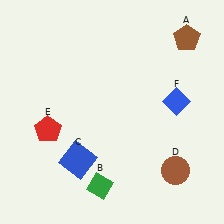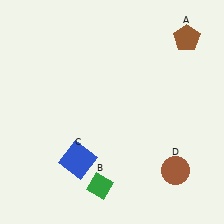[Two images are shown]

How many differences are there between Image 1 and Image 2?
There are 2 differences between the two images.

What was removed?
The blue diamond (F), the red pentagon (E) were removed in Image 2.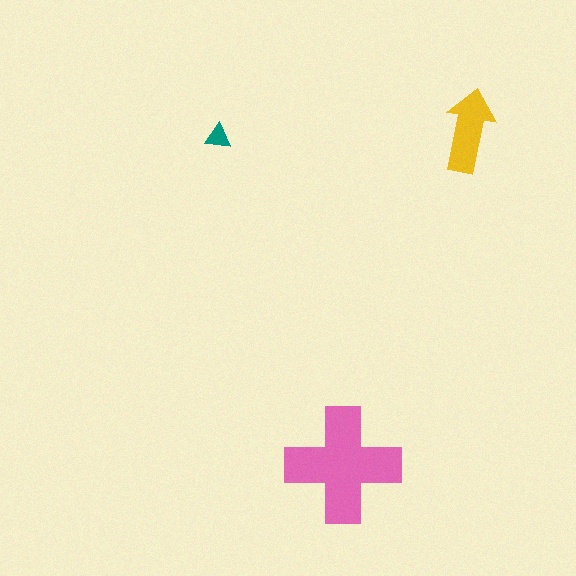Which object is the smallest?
The teal triangle.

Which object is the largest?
The pink cross.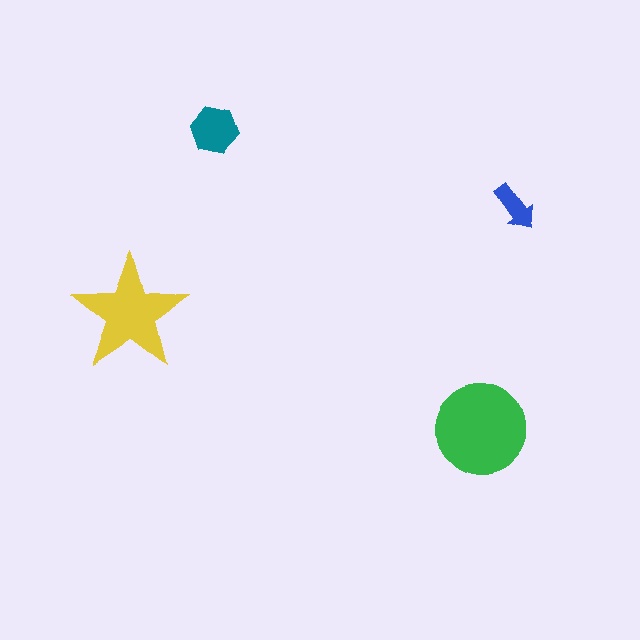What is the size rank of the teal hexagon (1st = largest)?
3rd.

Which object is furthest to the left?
The yellow star is leftmost.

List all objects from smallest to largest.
The blue arrow, the teal hexagon, the yellow star, the green circle.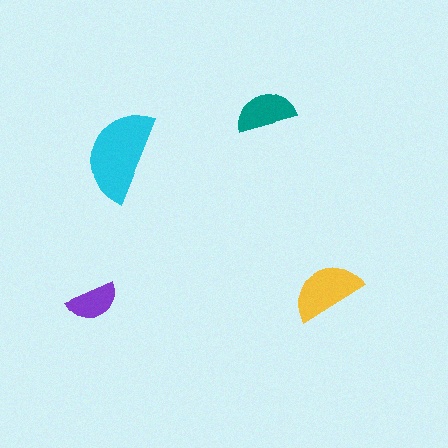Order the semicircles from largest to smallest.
the cyan one, the yellow one, the teal one, the purple one.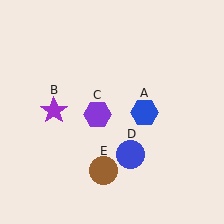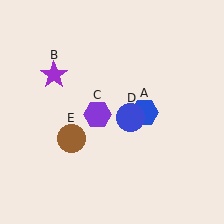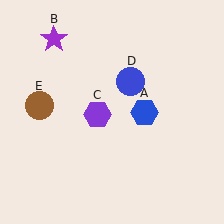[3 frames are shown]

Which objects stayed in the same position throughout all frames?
Blue hexagon (object A) and purple hexagon (object C) remained stationary.